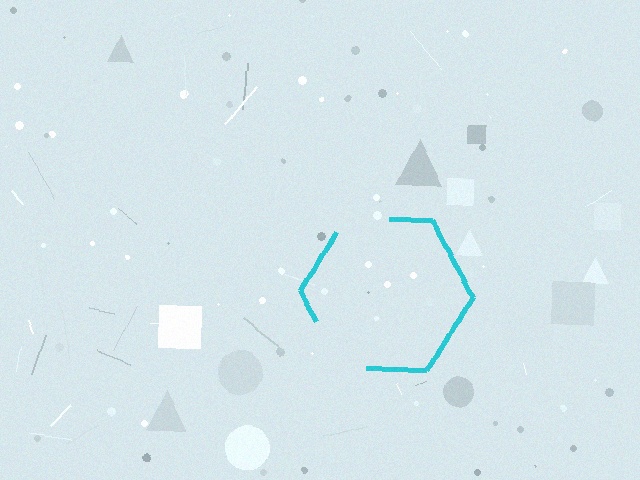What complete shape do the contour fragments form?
The contour fragments form a hexagon.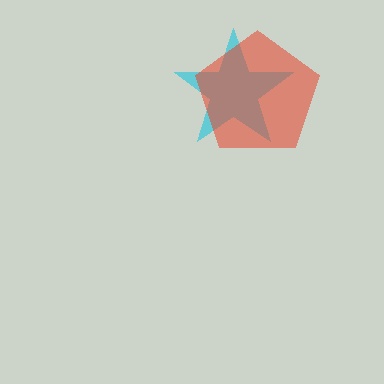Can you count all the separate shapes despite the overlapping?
Yes, there are 2 separate shapes.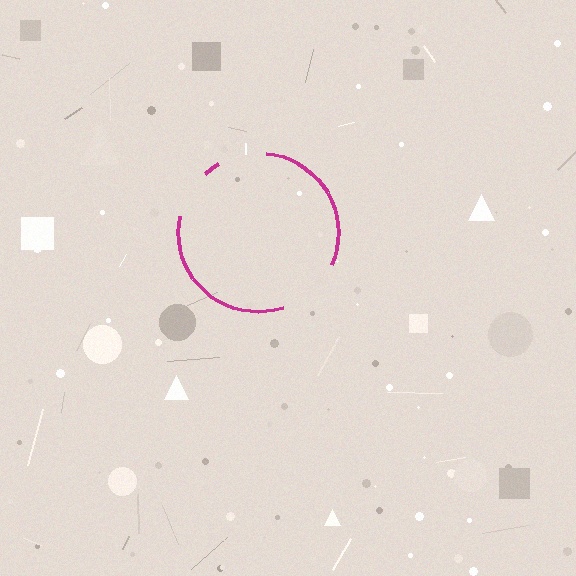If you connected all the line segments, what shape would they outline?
They would outline a circle.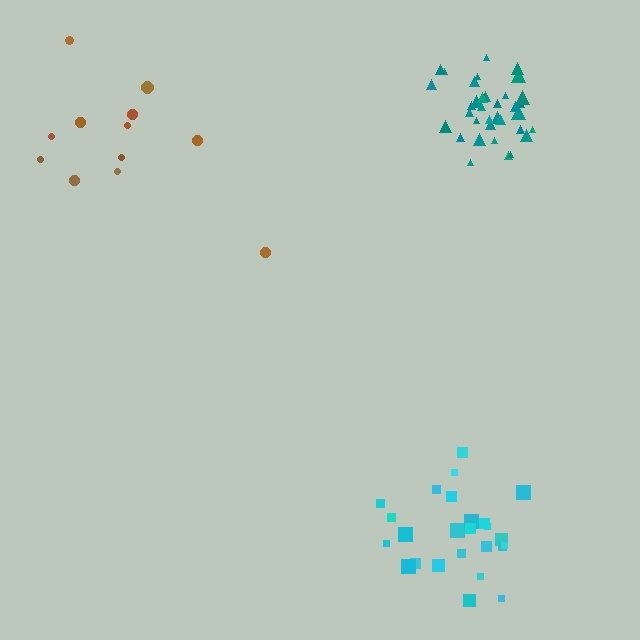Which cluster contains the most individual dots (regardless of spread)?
Teal (35).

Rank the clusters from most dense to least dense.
teal, cyan, brown.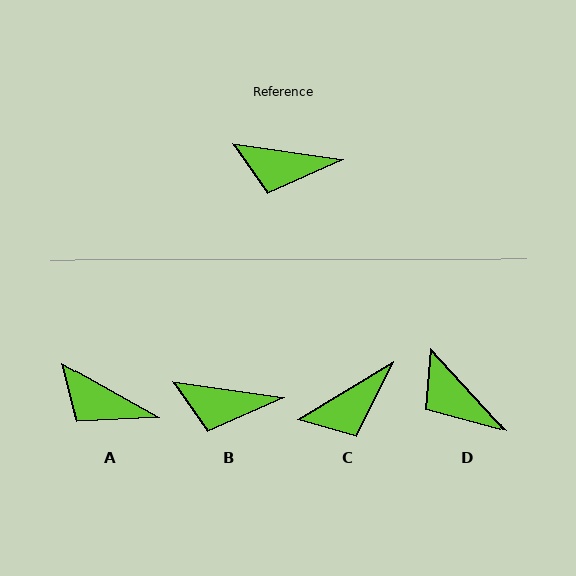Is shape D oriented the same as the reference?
No, it is off by about 39 degrees.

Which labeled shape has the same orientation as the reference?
B.